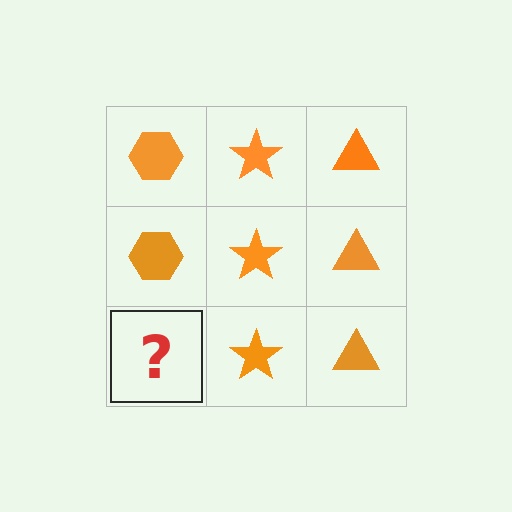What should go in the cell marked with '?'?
The missing cell should contain an orange hexagon.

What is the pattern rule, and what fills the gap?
The rule is that each column has a consistent shape. The gap should be filled with an orange hexagon.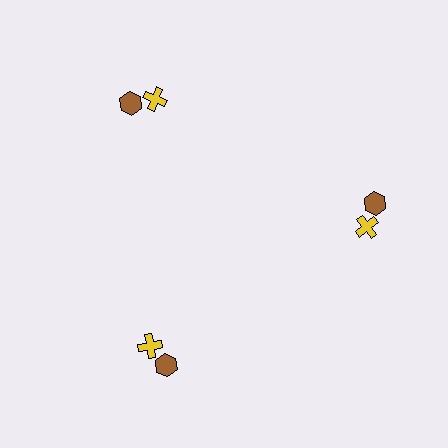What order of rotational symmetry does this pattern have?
This pattern has 3-fold rotational symmetry.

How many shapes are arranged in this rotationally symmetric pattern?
There are 6 shapes, arranged in 3 groups of 2.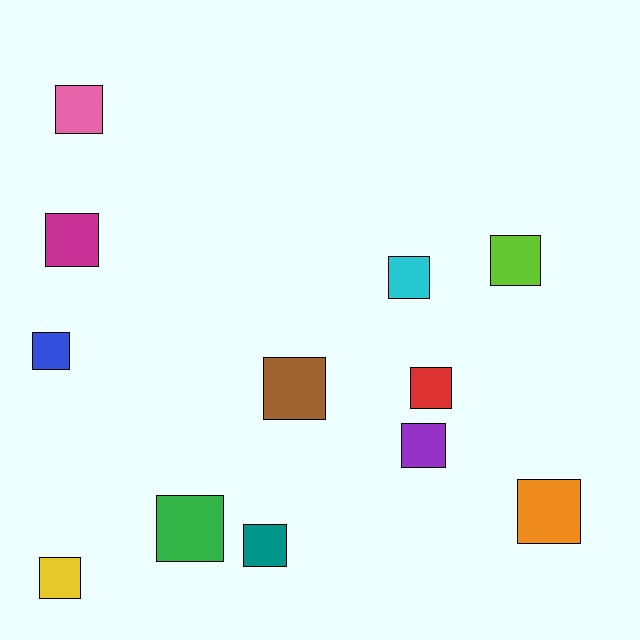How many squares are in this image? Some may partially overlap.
There are 12 squares.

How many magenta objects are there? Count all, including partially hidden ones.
There is 1 magenta object.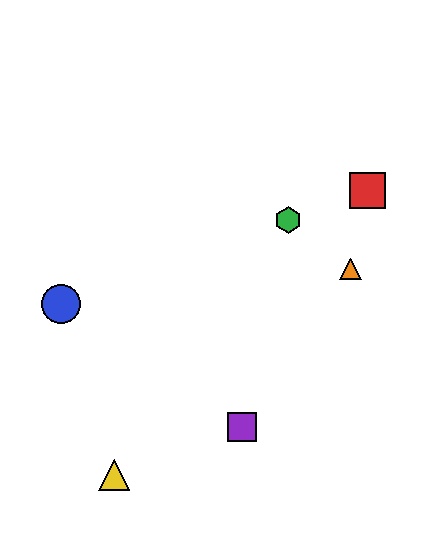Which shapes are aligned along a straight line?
The red square, the blue circle, the green hexagon are aligned along a straight line.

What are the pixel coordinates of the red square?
The red square is at (368, 190).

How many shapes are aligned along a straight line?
3 shapes (the red square, the blue circle, the green hexagon) are aligned along a straight line.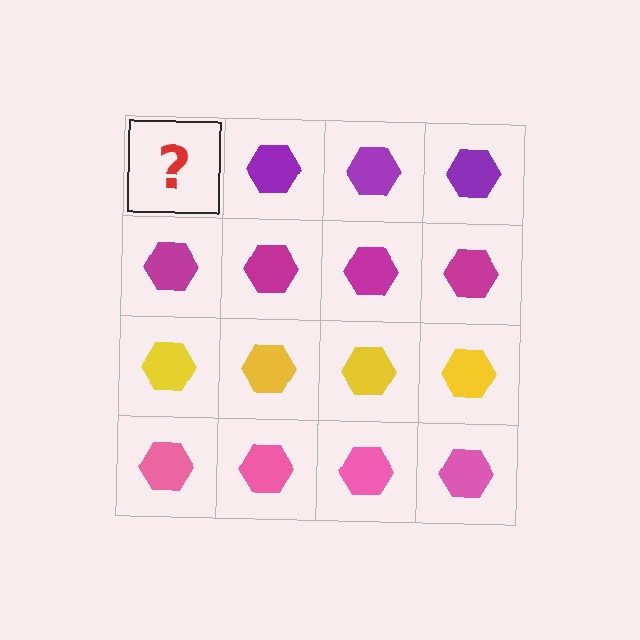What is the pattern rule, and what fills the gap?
The rule is that each row has a consistent color. The gap should be filled with a purple hexagon.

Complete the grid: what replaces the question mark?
The question mark should be replaced with a purple hexagon.